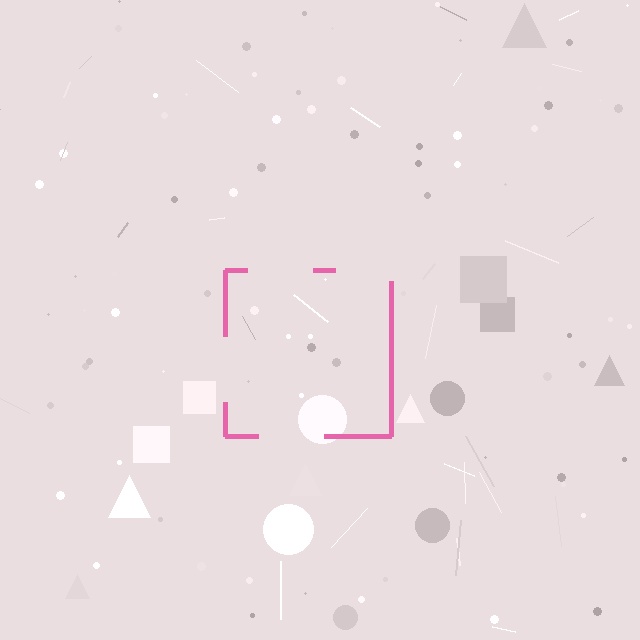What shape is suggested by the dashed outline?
The dashed outline suggests a square.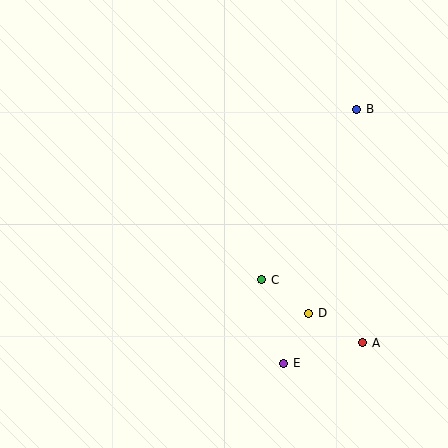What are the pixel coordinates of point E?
Point E is at (284, 363).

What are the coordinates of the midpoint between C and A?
The midpoint between C and A is at (312, 311).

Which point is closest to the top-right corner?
Point B is closest to the top-right corner.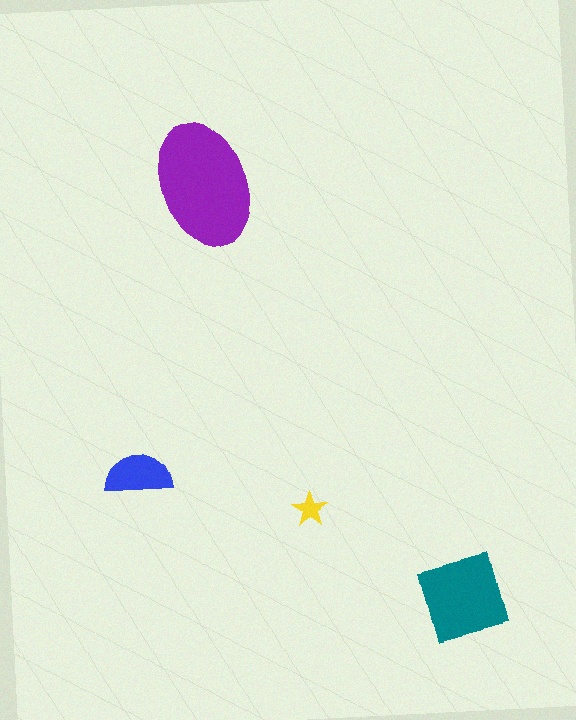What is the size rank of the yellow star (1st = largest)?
4th.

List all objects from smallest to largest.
The yellow star, the blue semicircle, the teal square, the purple ellipse.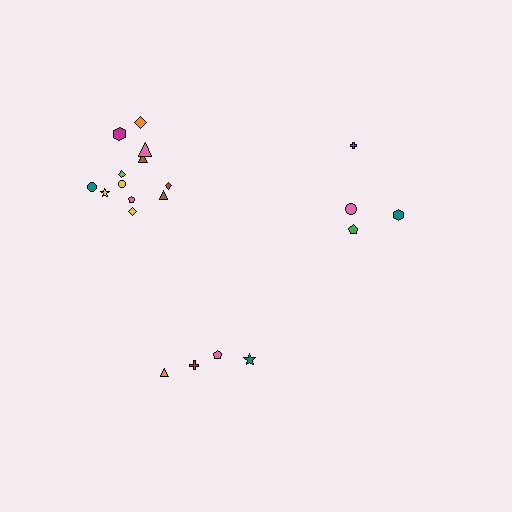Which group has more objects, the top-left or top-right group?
The top-left group.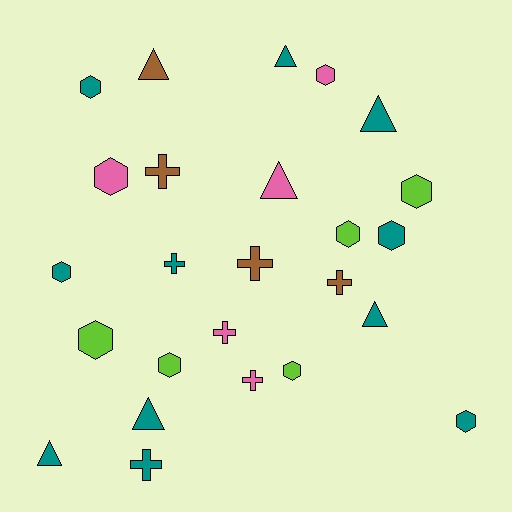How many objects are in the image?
There are 25 objects.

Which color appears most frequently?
Teal, with 11 objects.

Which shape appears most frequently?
Hexagon, with 11 objects.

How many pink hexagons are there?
There are 2 pink hexagons.